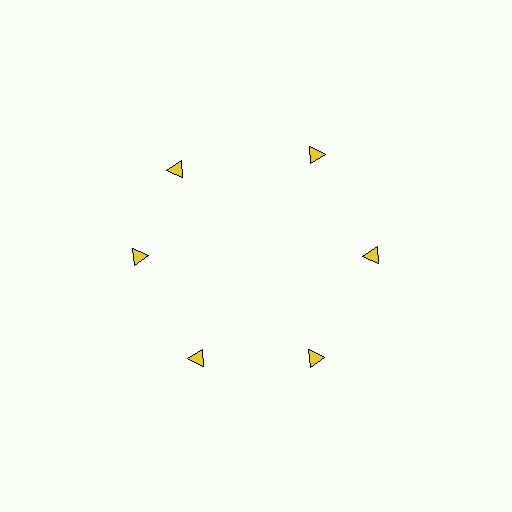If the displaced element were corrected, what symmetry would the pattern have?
It would have 6-fold rotational symmetry — the pattern would map onto itself every 60 degrees.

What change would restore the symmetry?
The symmetry would be restored by rotating it back into even spacing with its neighbors so that all 6 triangles sit at equal angles and equal distance from the center.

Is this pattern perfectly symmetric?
No. The 6 yellow triangles are arranged in a ring, but one element near the 11 o'clock position is rotated out of alignment along the ring, breaking the 6-fold rotational symmetry.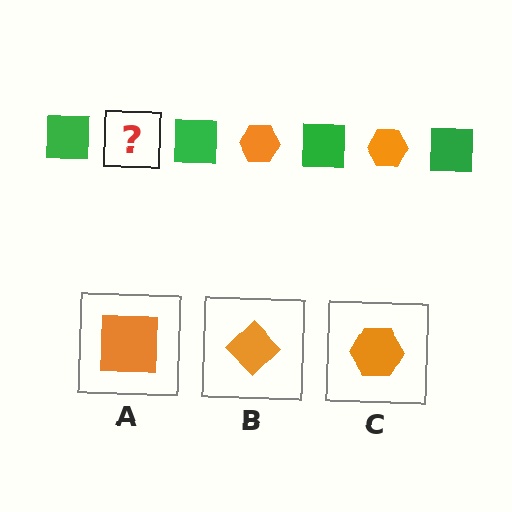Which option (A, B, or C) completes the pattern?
C.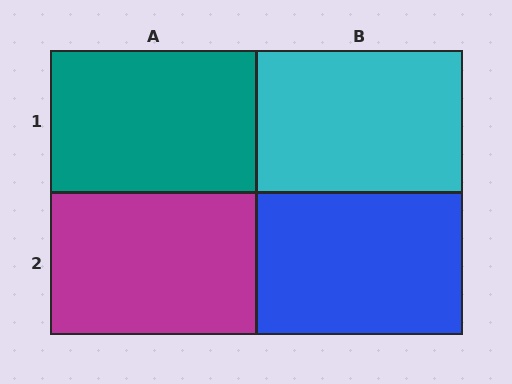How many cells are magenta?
1 cell is magenta.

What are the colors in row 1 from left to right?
Teal, cyan.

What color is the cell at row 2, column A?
Magenta.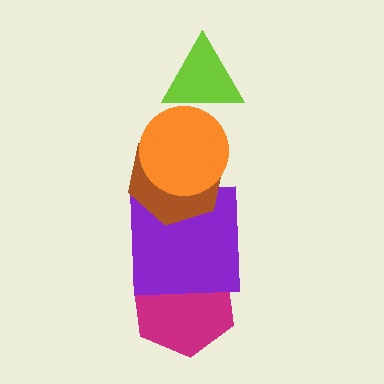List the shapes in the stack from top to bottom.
From top to bottom: the lime triangle, the orange circle, the brown hexagon, the purple square, the magenta hexagon.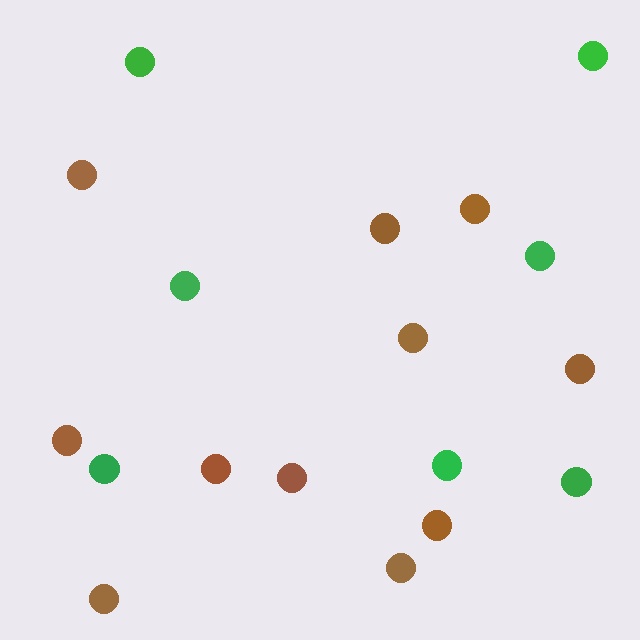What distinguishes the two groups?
There are 2 groups: one group of green circles (7) and one group of brown circles (11).